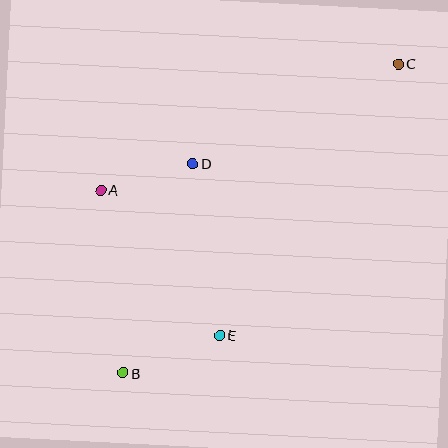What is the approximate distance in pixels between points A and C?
The distance between A and C is approximately 324 pixels.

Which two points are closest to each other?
Points A and D are closest to each other.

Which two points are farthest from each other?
Points B and C are farthest from each other.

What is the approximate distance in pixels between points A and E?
The distance between A and E is approximately 188 pixels.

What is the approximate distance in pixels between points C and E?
The distance between C and E is approximately 325 pixels.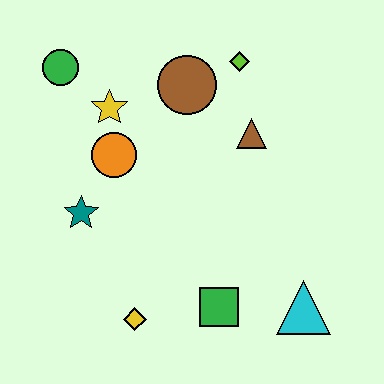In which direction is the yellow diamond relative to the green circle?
The yellow diamond is below the green circle.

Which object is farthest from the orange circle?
The cyan triangle is farthest from the orange circle.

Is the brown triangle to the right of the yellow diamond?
Yes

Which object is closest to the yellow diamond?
The green square is closest to the yellow diamond.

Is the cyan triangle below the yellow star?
Yes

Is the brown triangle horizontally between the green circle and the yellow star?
No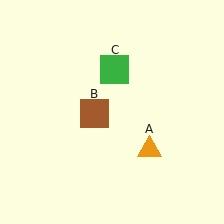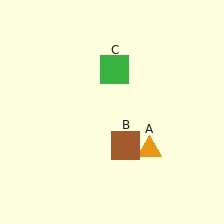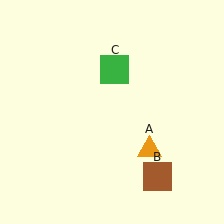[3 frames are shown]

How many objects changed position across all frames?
1 object changed position: brown square (object B).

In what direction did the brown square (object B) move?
The brown square (object B) moved down and to the right.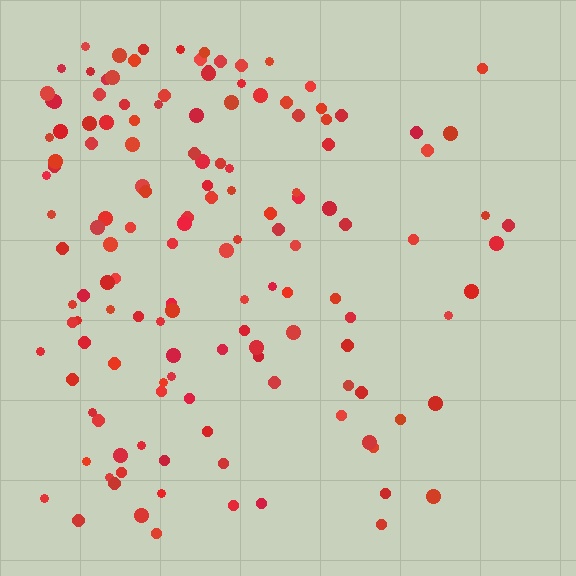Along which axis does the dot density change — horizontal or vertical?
Horizontal.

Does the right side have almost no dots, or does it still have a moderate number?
Still a moderate number, just noticeably fewer than the left.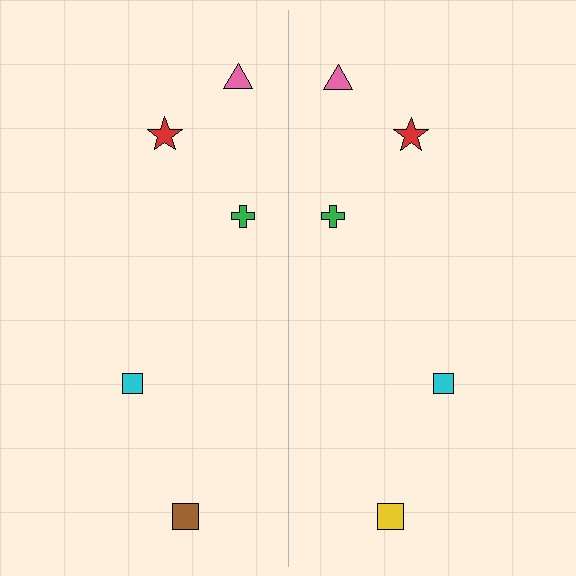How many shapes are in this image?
There are 10 shapes in this image.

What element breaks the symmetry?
The yellow square on the right side breaks the symmetry — its mirror counterpart is brown.